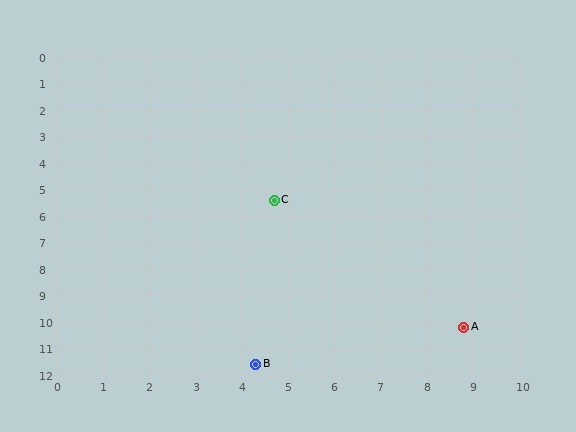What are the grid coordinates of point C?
Point C is at approximately (4.7, 5.4).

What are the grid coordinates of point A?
Point A is at approximately (8.8, 10.2).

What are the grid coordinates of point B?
Point B is at approximately (4.3, 11.6).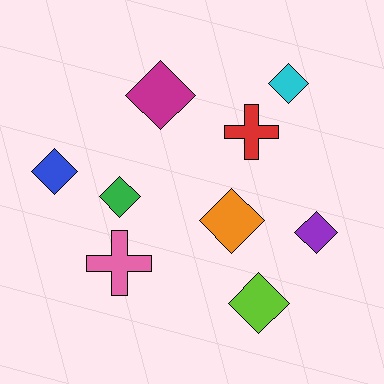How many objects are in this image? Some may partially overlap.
There are 9 objects.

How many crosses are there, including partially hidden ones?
There are 2 crosses.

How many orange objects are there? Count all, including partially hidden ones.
There is 1 orange object.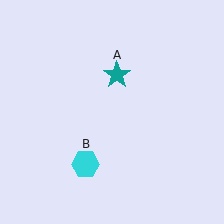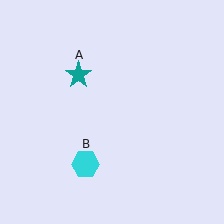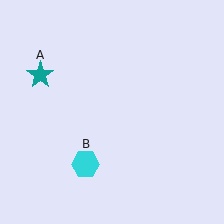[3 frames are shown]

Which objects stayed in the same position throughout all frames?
Cyan hexagon (object B) remained stationary.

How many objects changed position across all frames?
1 object changed position: teal star (object A).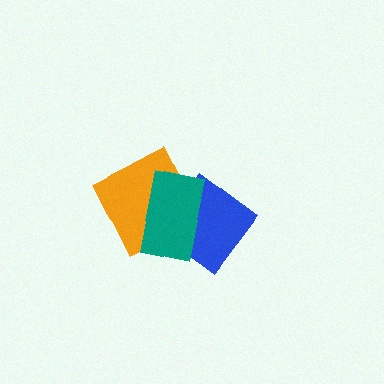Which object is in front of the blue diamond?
The teal rectangle is in front of the blue diamond.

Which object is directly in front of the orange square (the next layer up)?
The blue diamond is directly in front of the orange square.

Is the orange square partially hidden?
Yes, it is partially covered by another shape.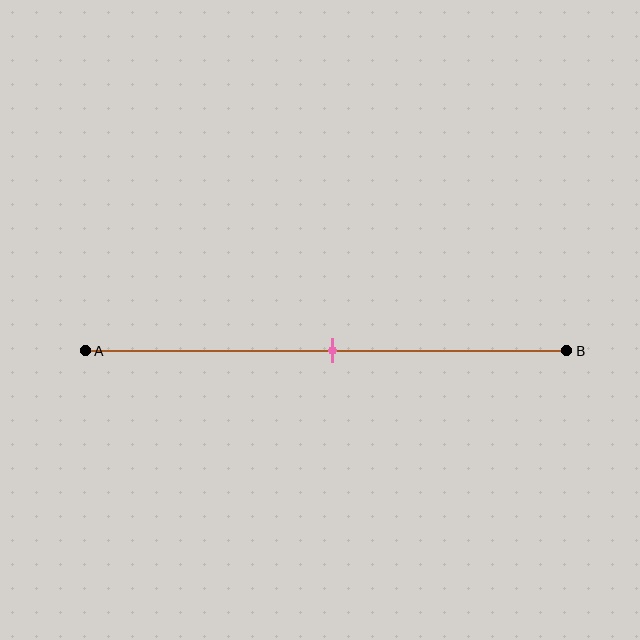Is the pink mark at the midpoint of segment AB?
Yes, the mark is approximately at the midpoint.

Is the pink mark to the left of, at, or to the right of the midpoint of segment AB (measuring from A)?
The pink mark is approximately at the midpoint of segment AB.